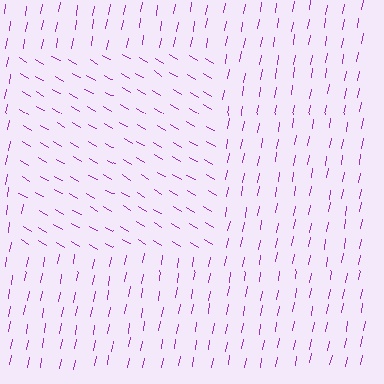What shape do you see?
I see a rectangle.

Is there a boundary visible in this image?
Yes, there is a texture boundary formed by a change in line orientation.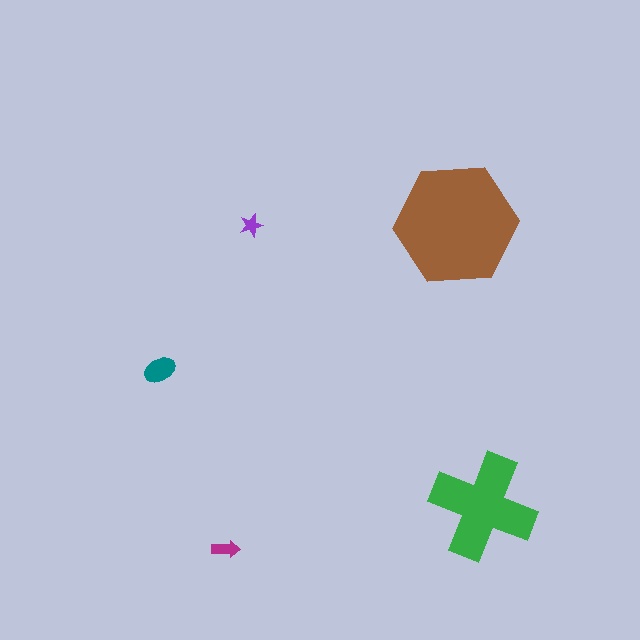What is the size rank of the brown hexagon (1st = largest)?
1st.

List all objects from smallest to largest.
The purple star, the magenta arrow, the teal ellipse, the green cross, the brown hexagon.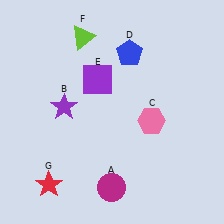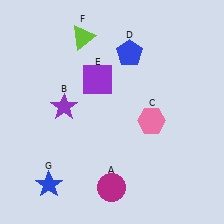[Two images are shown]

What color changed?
The star (G) changed from red in Image 1 to blue in Image 2.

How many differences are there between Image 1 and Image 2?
There is 1 difference between the two images.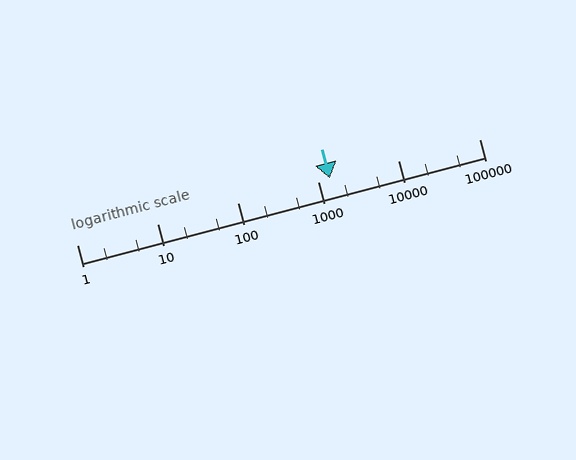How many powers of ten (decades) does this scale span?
The scale spans 5 decades, from 1 to 100000.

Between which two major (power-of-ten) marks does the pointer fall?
The pointer is between 1000 and 10000.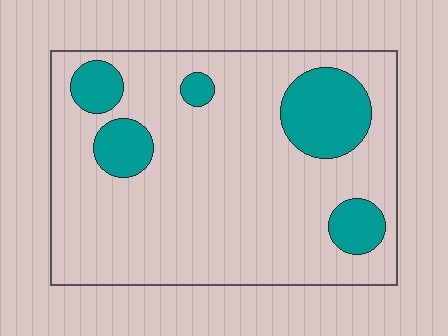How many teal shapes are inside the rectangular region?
5.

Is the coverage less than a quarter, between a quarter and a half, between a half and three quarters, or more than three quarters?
Less than a quarter.